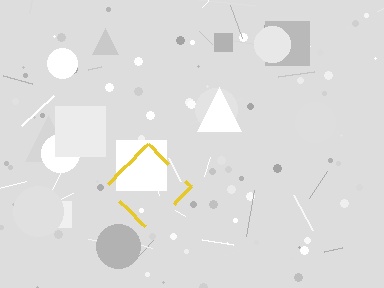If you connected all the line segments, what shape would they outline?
They would outline a diamond.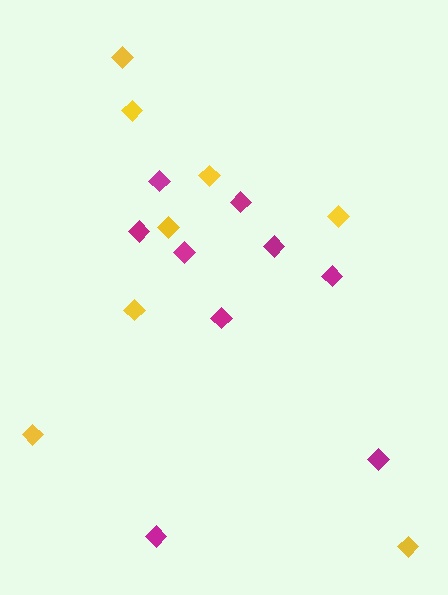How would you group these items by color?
There are 2 groups: one group of yellow diamonds (8) and one group of magenta diamonds (9).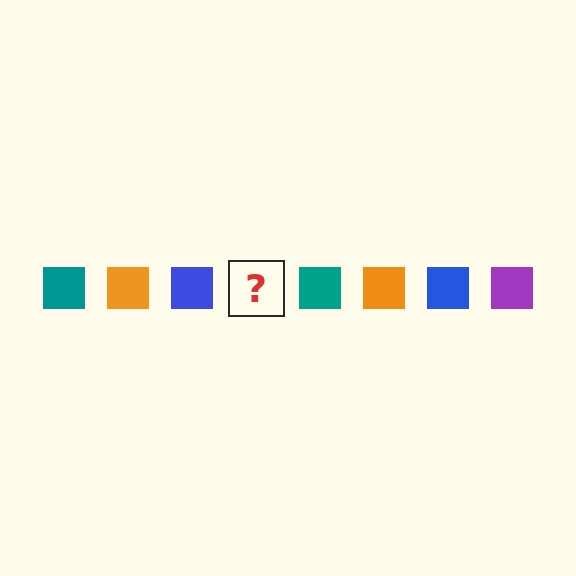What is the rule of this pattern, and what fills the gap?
The rule is that the pattern cycles through teal, orange, blue, purple squares. The gap should be filled with a purple square.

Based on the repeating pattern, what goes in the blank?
The blank should be a purple square.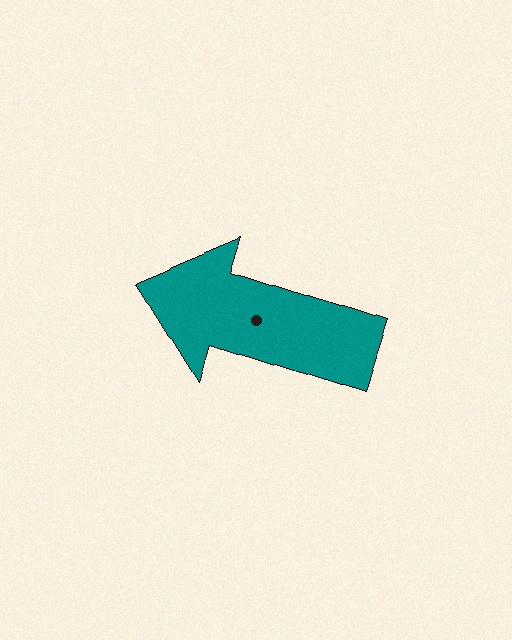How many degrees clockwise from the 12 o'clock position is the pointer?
Approximately 288 degrees.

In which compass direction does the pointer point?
West.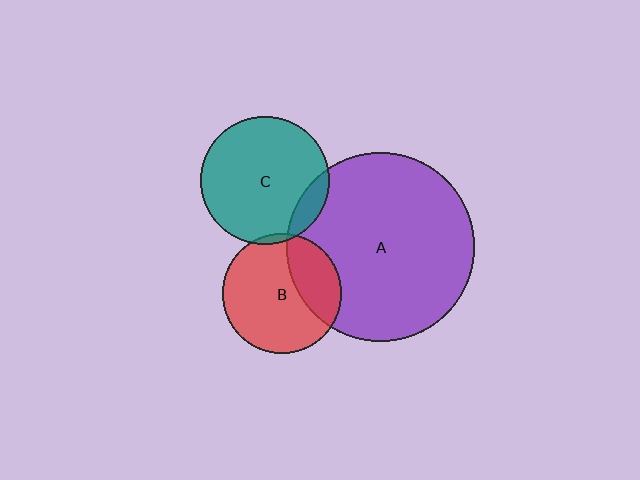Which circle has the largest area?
Circle A (purple).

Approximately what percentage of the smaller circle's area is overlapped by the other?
Approximately 10%.